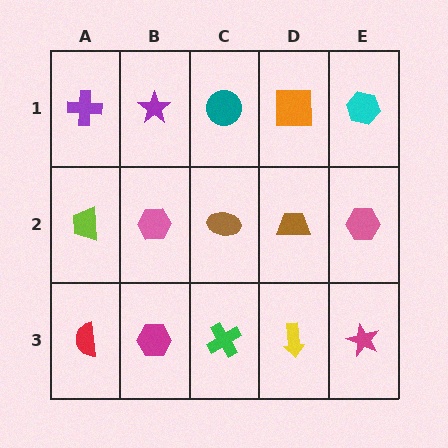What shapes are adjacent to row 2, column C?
A teal circle (row 1, column C), a green cross (row 3, column C), a pink hexagon (row 2, column B), a brown trapezoid (row 2, column D).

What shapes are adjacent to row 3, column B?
A pink hexagon (row 2, column B), a red semicircle (row 3, column A), a green cross (row 3, column C).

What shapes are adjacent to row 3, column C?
A brown ellipse (row 2, column C), a magenta hexagon (row 3, column B), a yellow arrow (row 3, column D).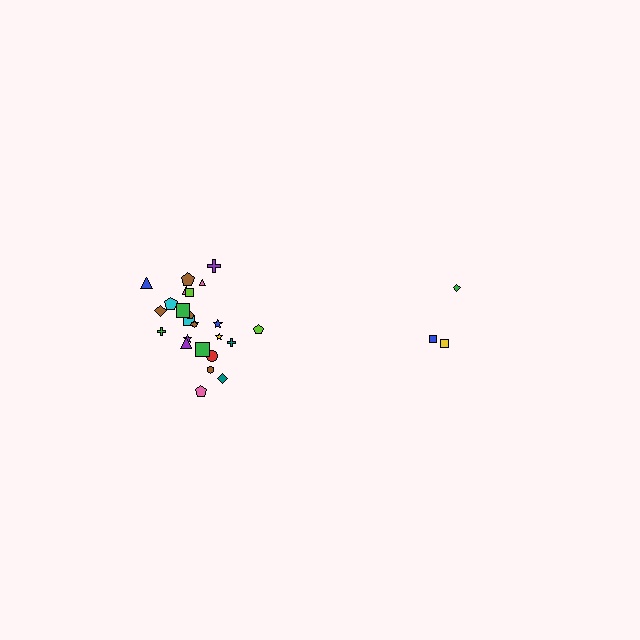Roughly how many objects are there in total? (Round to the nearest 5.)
Roughly 30 objects in total.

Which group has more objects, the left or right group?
The left group.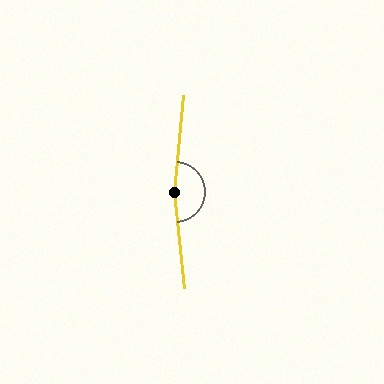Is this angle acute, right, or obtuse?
It is obtuse.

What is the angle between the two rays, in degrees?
Approximately 169 degrees.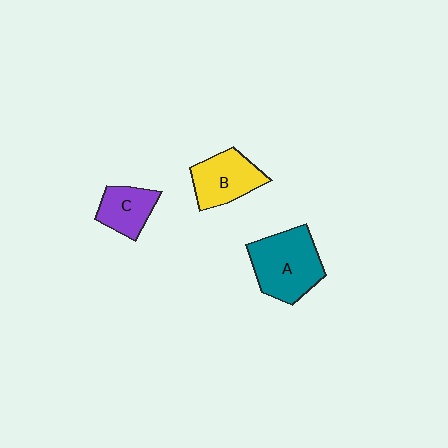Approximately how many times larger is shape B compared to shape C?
Approximately 1.3 times.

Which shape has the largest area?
Shape A (teal).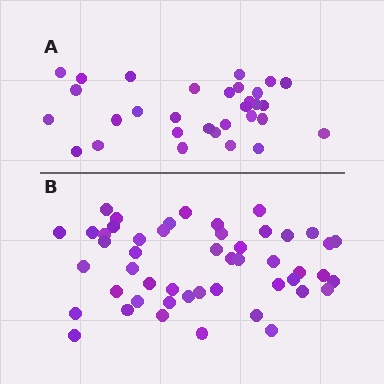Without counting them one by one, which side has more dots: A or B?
Region B (the bottom region) has more dots.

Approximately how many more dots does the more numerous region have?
Region B has approximately 20 more dots than region A.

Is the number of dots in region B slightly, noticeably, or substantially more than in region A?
Region B has substantially more. The ratio is roughly 1.6 to 1.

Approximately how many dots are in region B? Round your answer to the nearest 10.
About 50 dots. (The exact count is 49, which rounds to 50.)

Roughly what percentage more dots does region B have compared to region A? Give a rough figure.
About 60% more.